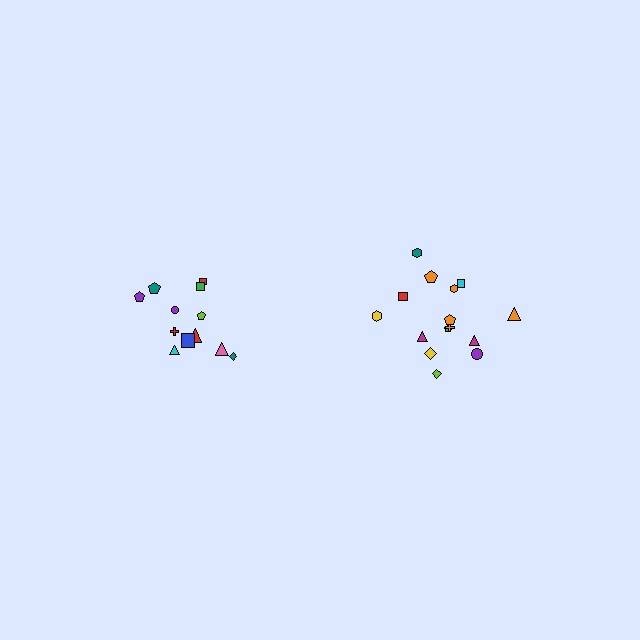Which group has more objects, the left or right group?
The right group.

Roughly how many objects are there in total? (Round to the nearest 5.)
Roughly 25 objects in total.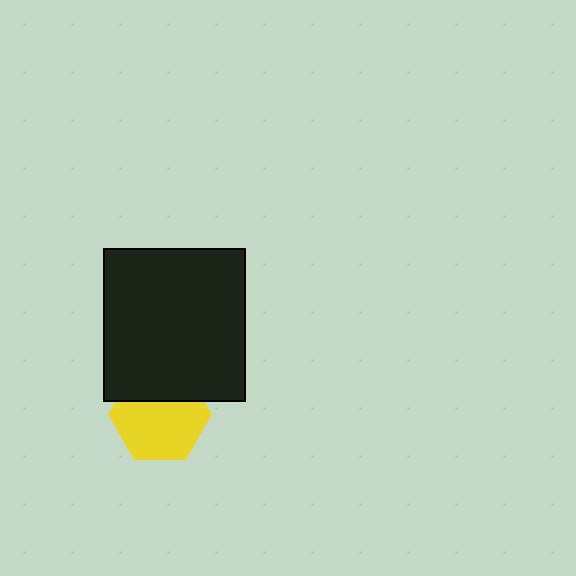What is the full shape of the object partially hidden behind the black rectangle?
The partially hidden object is a yellow hexagon.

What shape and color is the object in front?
The object in front is a black rectangle.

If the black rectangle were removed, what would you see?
You would see the complete yellow hexagon.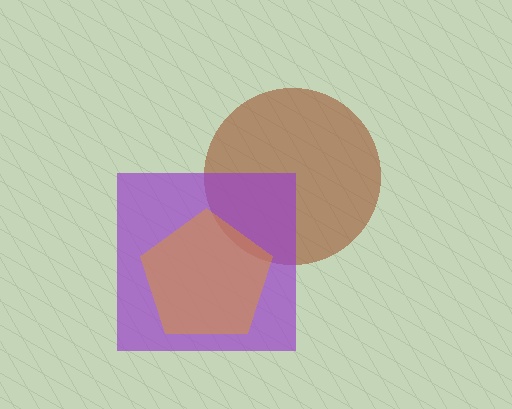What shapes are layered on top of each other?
The layered shapes are: a brown circle, a purple square, an orange pentagon.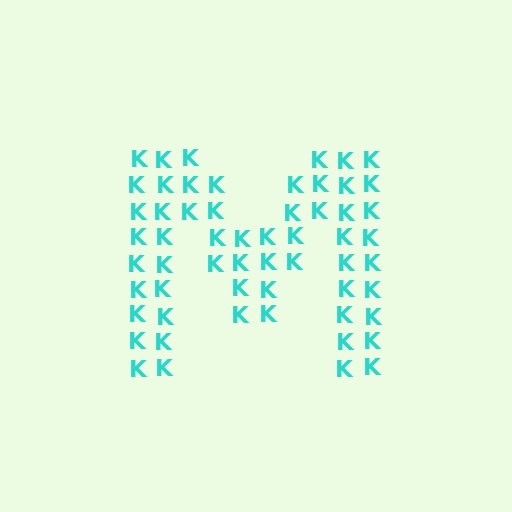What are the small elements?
The small elements are letter K's.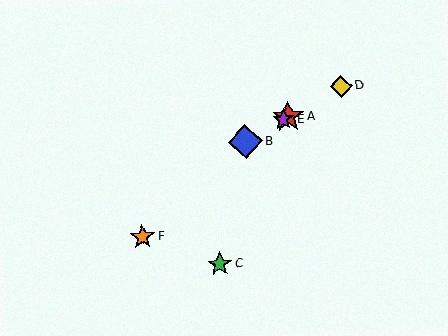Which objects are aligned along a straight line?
Objects A, B, D, E are aligned along a straight line.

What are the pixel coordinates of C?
Object C is at (220, 264).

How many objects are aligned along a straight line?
4 objects (A, B, D, E) are aligned along a straight line.